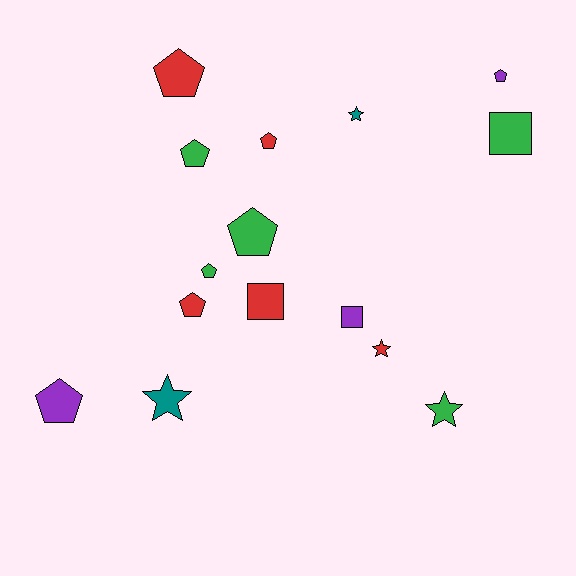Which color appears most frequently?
Red, with 5 objects.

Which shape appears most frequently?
Pentagon, with 8 objects.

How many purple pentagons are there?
There are 2 purple pentagons.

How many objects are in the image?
There are 15 objects.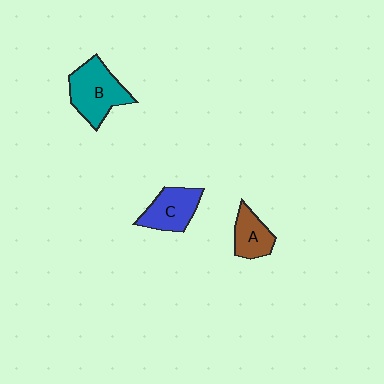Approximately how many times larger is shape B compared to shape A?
Approximately 1.7 times.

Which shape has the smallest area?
Shape A (brown).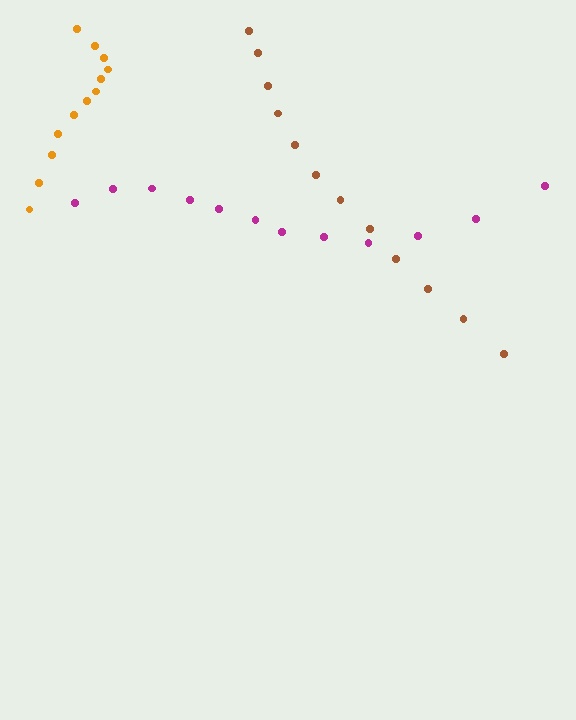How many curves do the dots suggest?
There are 3 distinct paths.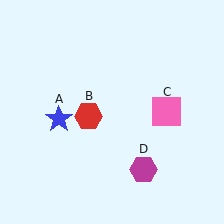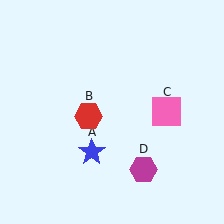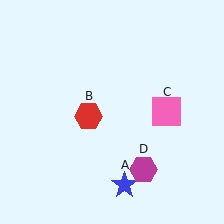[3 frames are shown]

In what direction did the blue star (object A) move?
The blue star (object A) moved down and to the right.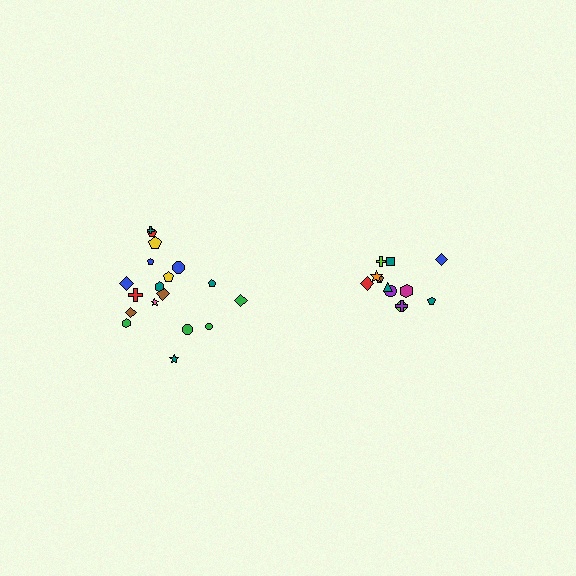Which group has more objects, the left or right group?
The left group.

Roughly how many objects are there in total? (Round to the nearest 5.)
Roughly 30 objects in total.